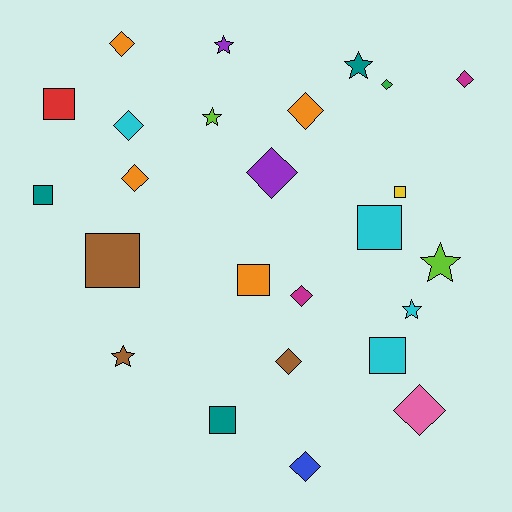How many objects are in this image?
There are 25 objects.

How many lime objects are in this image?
There are 2 lime objects.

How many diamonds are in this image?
There are 11 diamonds.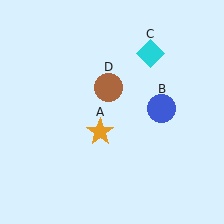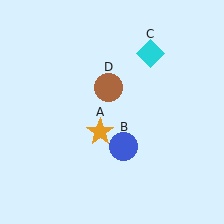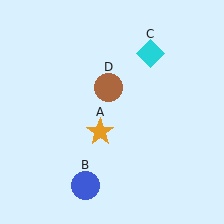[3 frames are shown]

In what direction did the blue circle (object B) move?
The blue circle (object B) moved down and to the left.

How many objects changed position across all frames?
1 object changed position: blue circle (object B).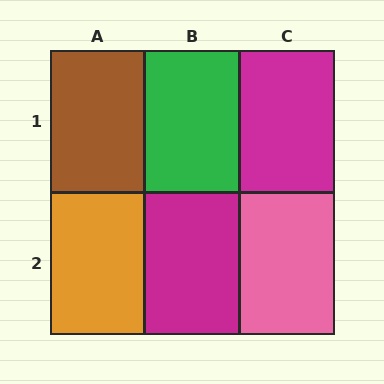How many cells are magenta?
2 cells are magenta.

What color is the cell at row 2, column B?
Magenta.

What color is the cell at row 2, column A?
Orange.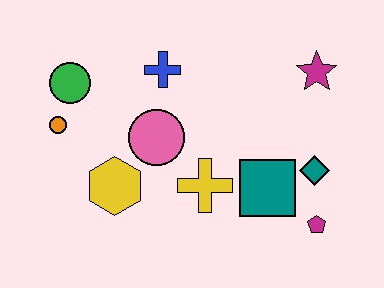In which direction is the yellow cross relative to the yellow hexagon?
The yellow cross is to the right of the yellow hexagon.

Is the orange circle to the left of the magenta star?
Yes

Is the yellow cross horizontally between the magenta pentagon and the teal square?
No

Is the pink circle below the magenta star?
Yes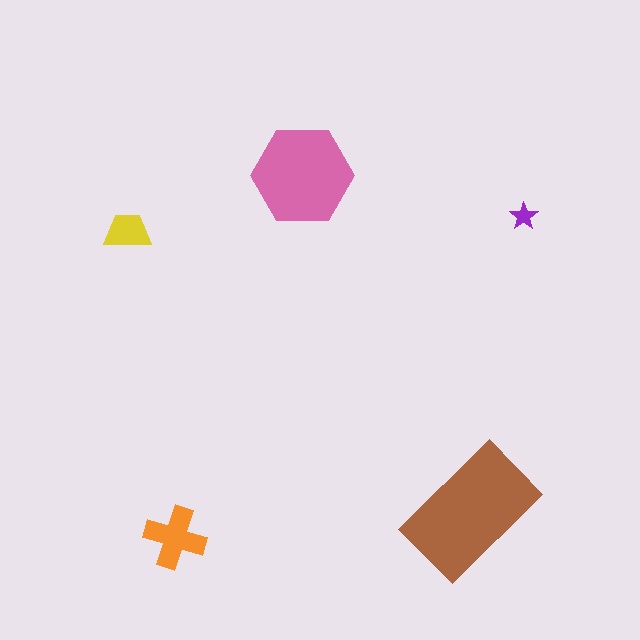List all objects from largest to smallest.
The brown rectangle, the pink hexagon, the orange cross, the yellow trapezoid, the purple star.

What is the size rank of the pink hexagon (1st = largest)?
2nd.